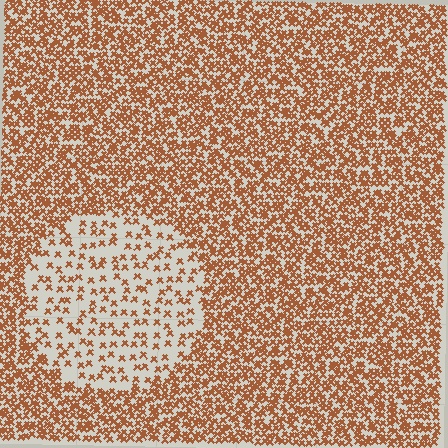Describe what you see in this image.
The image contains small brown elements arranged at two different densities. A circle-shaped region is visible where the elements are less densely packed than the surrounding area.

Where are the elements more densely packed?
The elements are more densely packed outside the circle boundary.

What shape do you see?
I see a circle.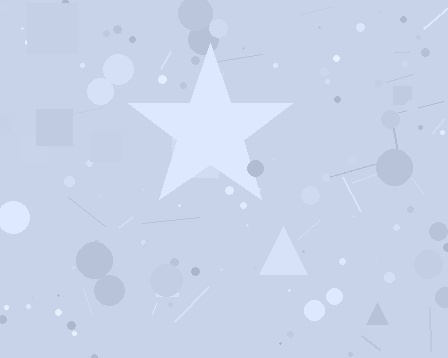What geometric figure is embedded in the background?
A star is embedded in the background.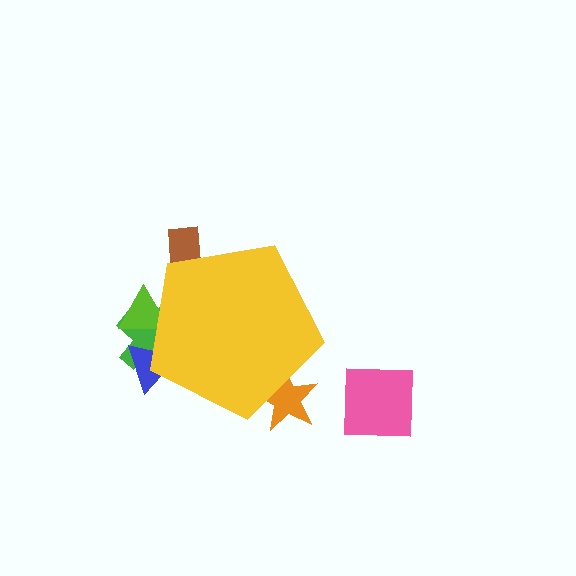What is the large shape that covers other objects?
A yellow pentagon.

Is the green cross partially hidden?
Yes, the green cross is partially hidden behind the yellow pentagon.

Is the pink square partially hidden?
No, the pink square is fully visible.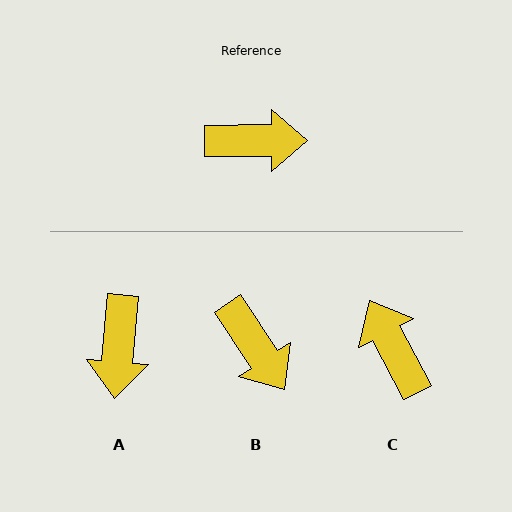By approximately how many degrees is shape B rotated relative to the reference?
Approximately 57 degrees clockwise.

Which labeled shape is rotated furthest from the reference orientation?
C, about 117 degrees away.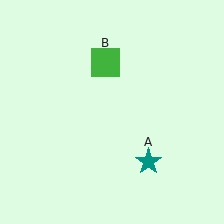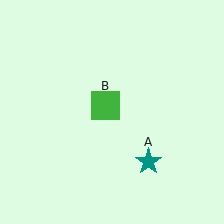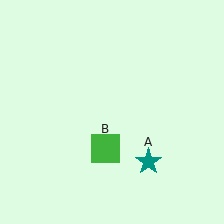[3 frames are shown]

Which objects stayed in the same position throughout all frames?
Teal star (object A) remained stationary.